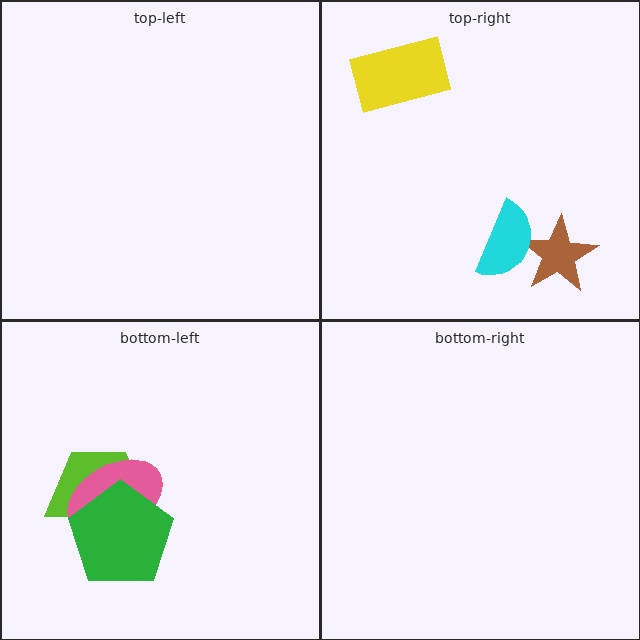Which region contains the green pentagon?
The bottom-left region.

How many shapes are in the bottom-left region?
3.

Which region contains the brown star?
The top-right region.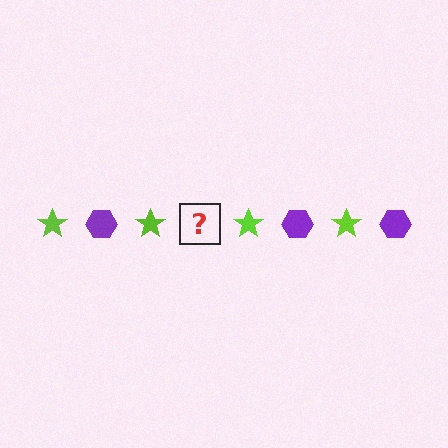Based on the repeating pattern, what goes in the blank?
The blank should be a purple hexagon.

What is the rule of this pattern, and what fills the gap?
The rule is that the pattern alternates between lime star and purple hexagon. The gap should be filled with a purple hexagon.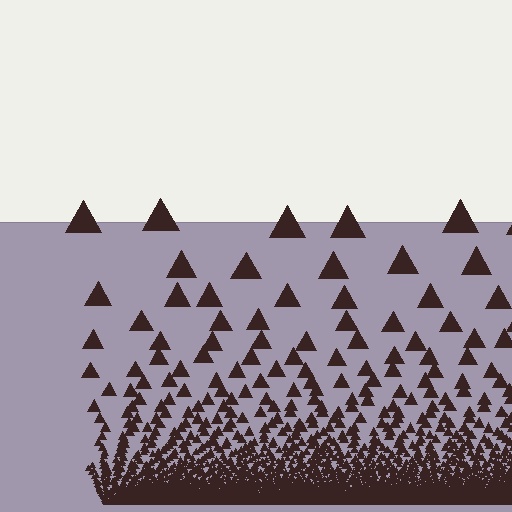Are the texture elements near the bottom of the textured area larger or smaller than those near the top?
Smaller. The gradient is inverted — elements near the bottom are smaller and denser.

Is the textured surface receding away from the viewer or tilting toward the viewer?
The surface appears to tilt toward the viewer. Texture elements get larger and sparser toward the top.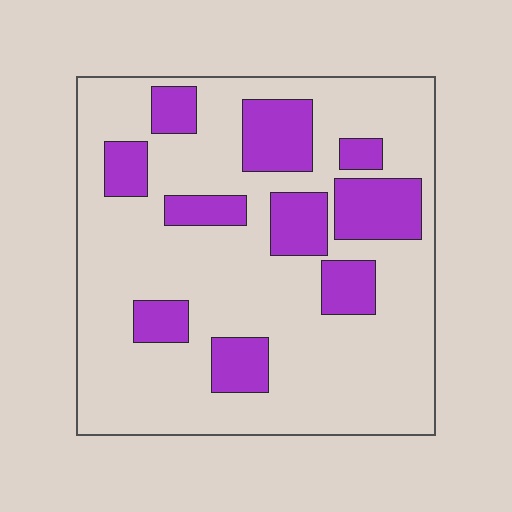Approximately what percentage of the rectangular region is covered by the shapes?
Approximately 25%.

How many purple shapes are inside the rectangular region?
10.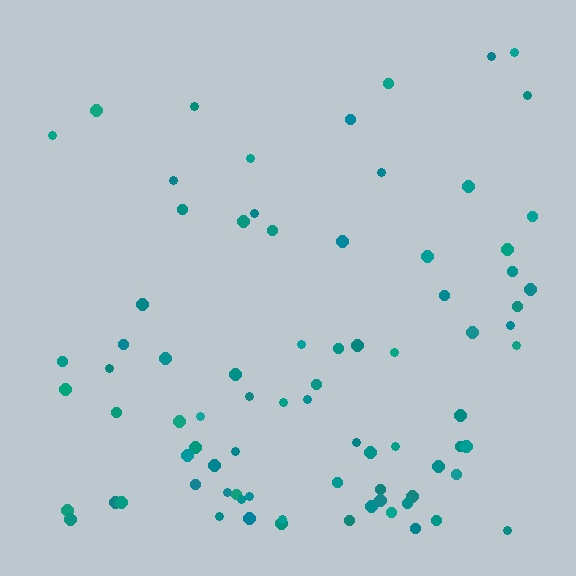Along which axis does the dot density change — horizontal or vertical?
Vertical.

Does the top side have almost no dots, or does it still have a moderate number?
Still a moderate number, just noticeably fewer than the bottom.